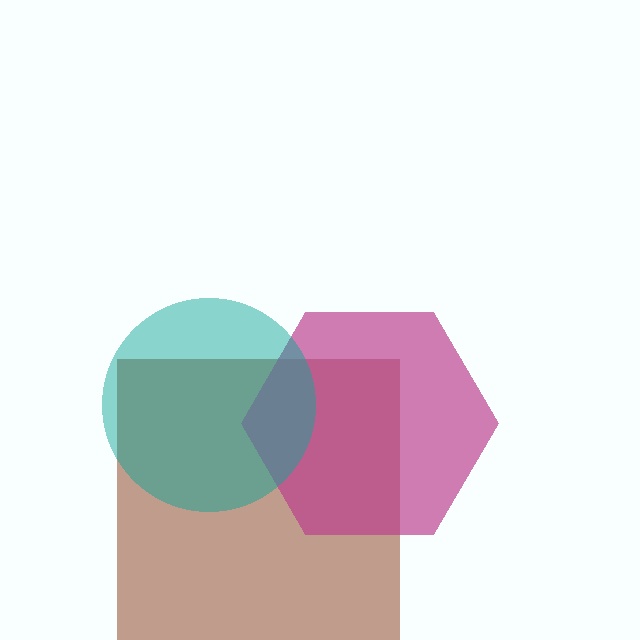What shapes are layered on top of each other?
The layered shapes are: a brown square, a magenta hexagon, a teal circle.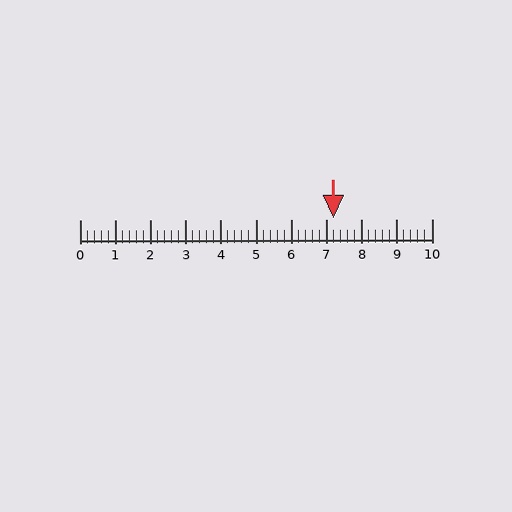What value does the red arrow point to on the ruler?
The red arrow points to approximately 7.2.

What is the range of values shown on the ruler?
The ruler shows values from 0 to 10.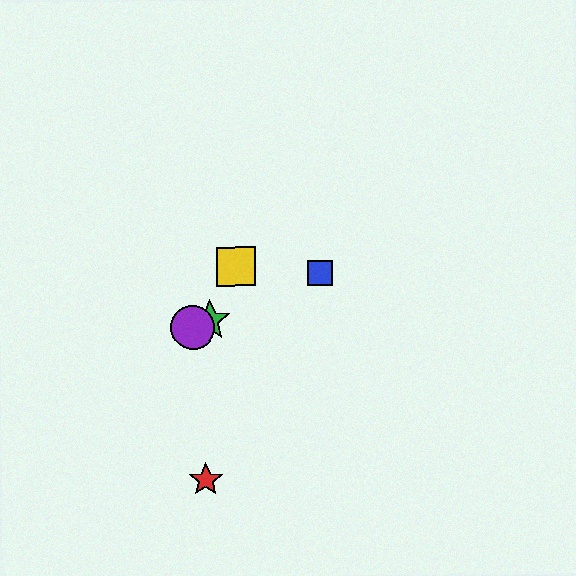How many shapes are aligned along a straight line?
3 shapes (the blue square, the green star, the purple circle) are aligned along a straight line.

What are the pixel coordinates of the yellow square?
The yellow square is at (236, 267).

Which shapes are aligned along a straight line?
The blue square, the green star, the purple circle are aligned along a straight line.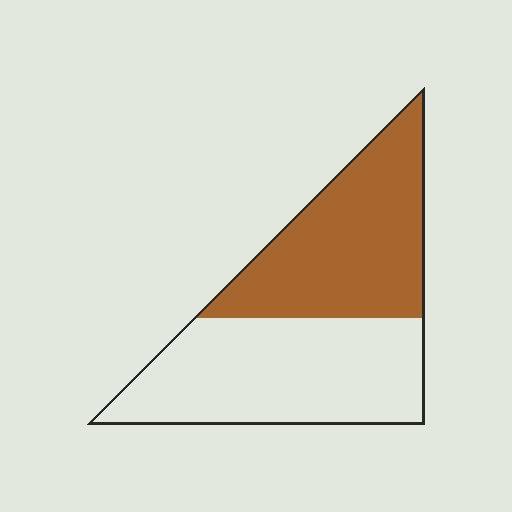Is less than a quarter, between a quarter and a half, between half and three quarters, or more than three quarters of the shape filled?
Between a quarter and a half.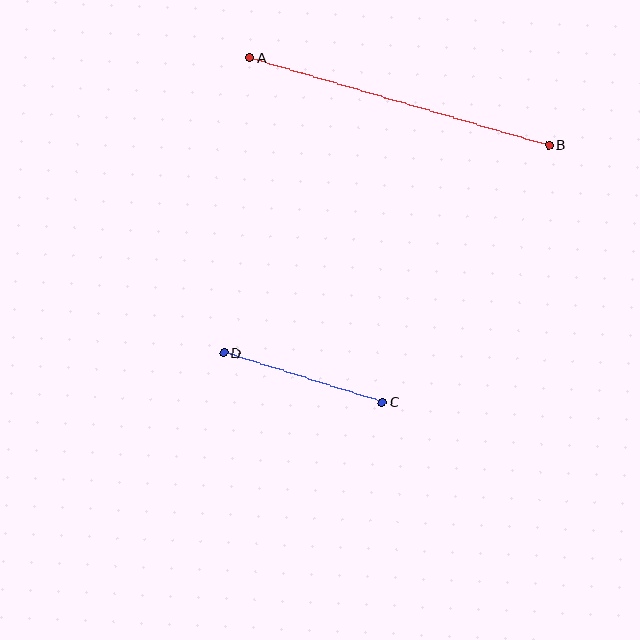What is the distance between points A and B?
The distance is approximately 312 pixels.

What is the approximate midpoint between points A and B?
The midpoint is at approximately (399, 101) pixels.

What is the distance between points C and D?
The distance is approximately 166 pixels.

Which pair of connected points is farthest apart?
Points A and B are farthest apart.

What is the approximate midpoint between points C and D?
The midpoint is at approximately (303, 377) pixels.